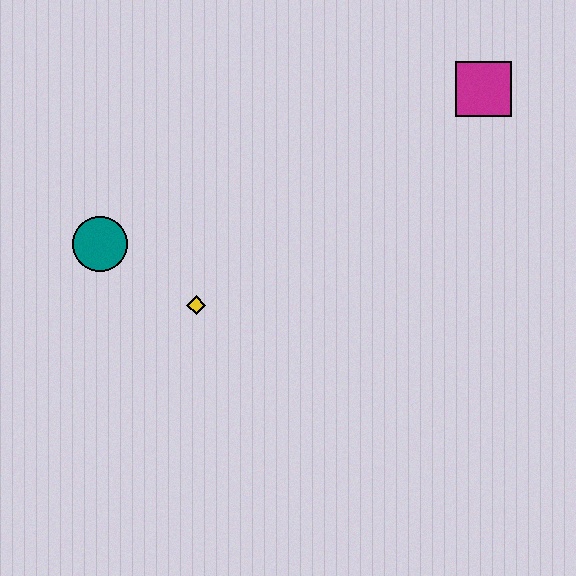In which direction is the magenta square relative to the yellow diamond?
The magenta square is to the right of the yellow diamond.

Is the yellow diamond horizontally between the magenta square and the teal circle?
Yes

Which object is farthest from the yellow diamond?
The magenta square is farthest from the yellow diamond.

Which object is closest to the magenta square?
The yellow diamond is closest to the magenta square.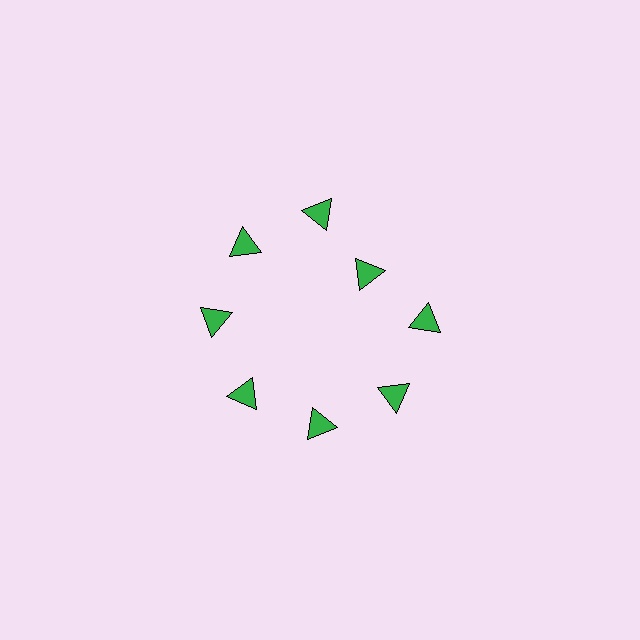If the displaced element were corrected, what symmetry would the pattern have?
It would have 8-fold rotational symmetry — the pattern would map onto itself every 45 degrees.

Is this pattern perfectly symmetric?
No. The 8 green triangles are arranged in a ring, but one element near the 2 o'clock position is pulled inward toward the center, breaking the 8-fold rotational symmetry.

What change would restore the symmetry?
The symmetry would be restored by moving it outward, back onto the ring so that all 8 triangles sit at equal angles and equal distance from the center.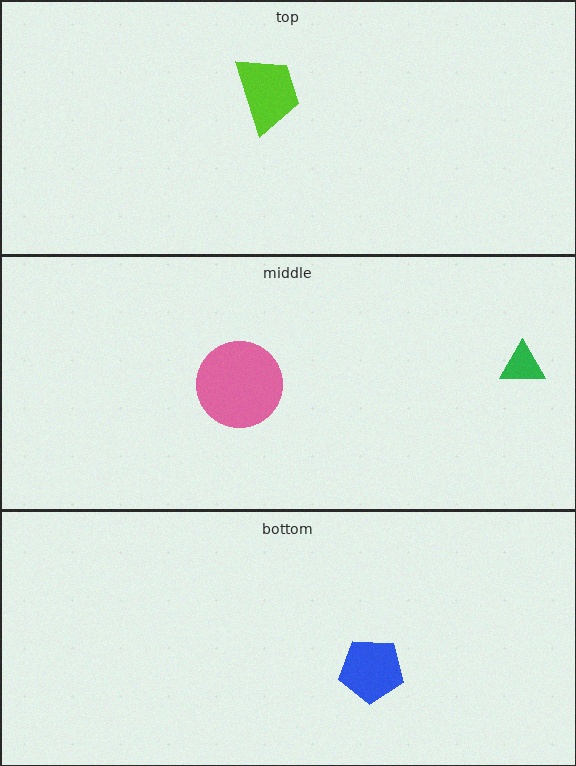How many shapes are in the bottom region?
1.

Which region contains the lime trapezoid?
The top region.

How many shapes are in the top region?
1.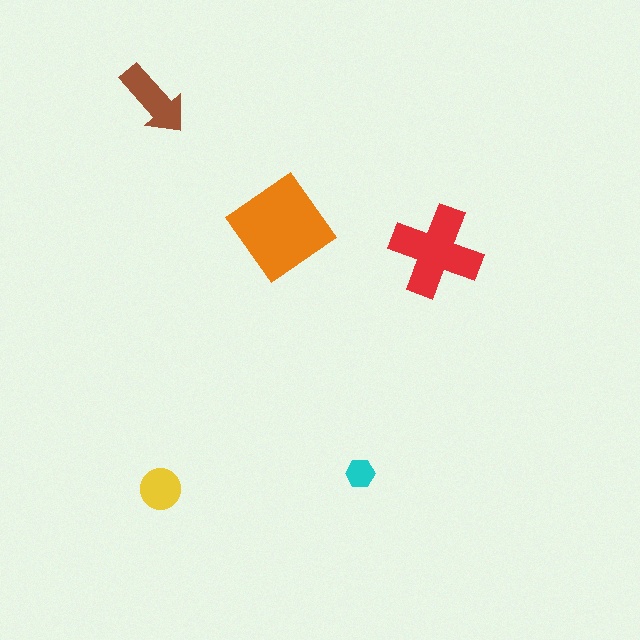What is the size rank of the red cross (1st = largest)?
2nd.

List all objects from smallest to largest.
The cyan hexagon, the yellow circle, the brown arrow, the red cross, the orange diamond.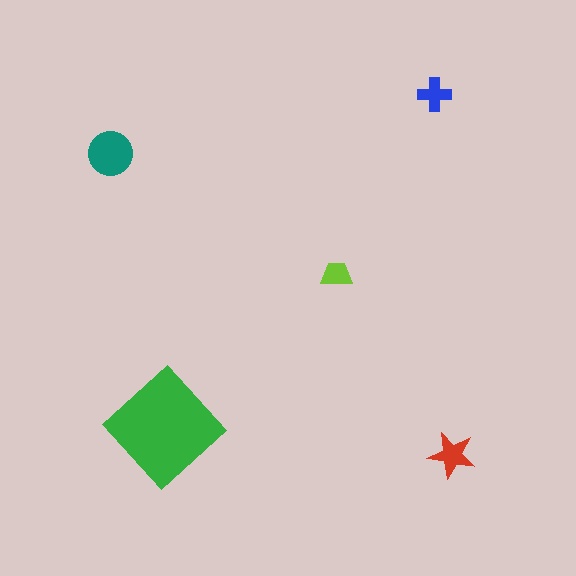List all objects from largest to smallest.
The green diamond, the teal circle, the red star, the blue cross, the lime trapezoid.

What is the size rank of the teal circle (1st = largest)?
2nd.